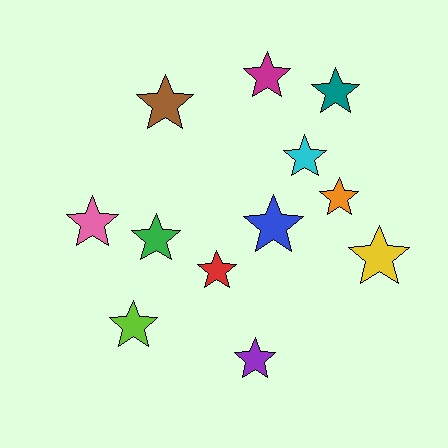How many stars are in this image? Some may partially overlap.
There are 12 stars.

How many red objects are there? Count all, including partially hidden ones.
There is 1 red object.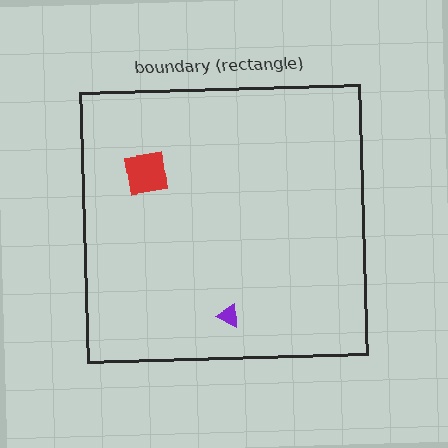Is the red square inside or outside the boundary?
Inside.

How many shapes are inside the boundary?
2 inside, 0 outside.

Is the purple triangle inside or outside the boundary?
Inside.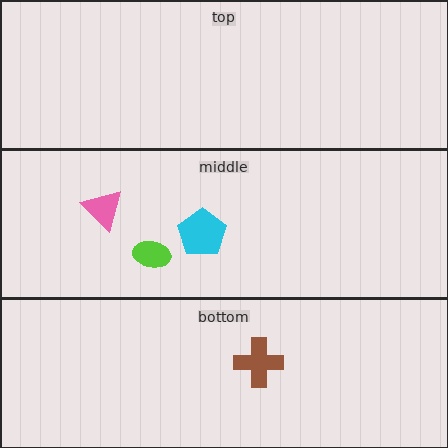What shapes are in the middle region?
The lime ellipse, the pink triangle, the cyan pentagon.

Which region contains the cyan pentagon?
The middle region.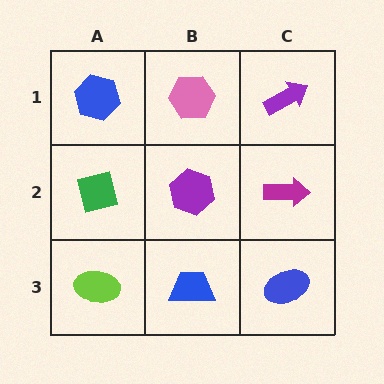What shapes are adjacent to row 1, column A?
A green square (row 2, column A), a pink hexagon (row 1, column B).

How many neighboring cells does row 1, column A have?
2.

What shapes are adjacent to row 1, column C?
A magenta arrow (row 2, column C), a pink hexagon (row 1, column B).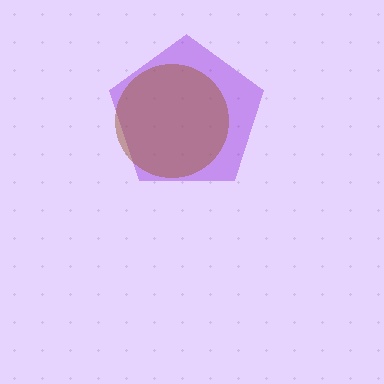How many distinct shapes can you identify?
There are 2 distinct shapes: a purple pentagon, a brown circle.